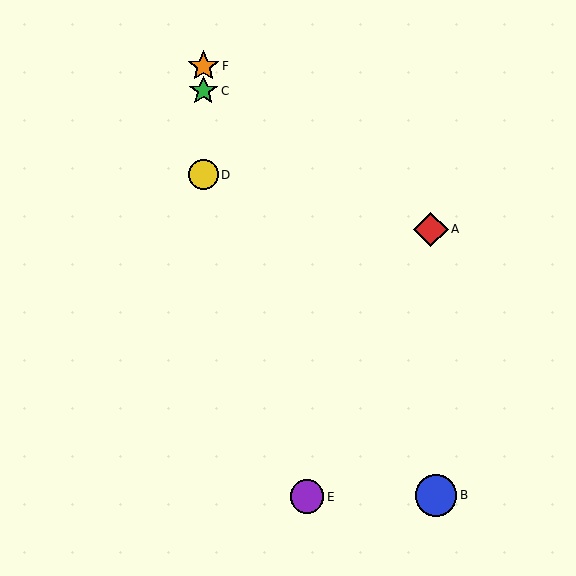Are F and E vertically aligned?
No, F is at x≈203 and E is at x≈307.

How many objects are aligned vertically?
3 objects (C, D, F) are aligned vertically.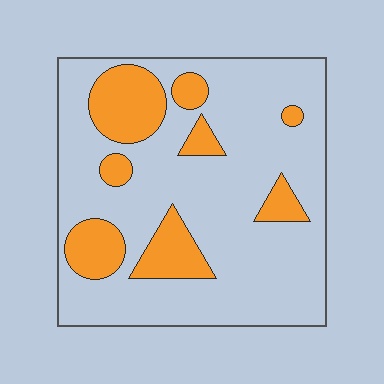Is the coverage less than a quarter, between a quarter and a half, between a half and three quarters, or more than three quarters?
Less than a quarter.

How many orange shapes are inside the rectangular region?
8.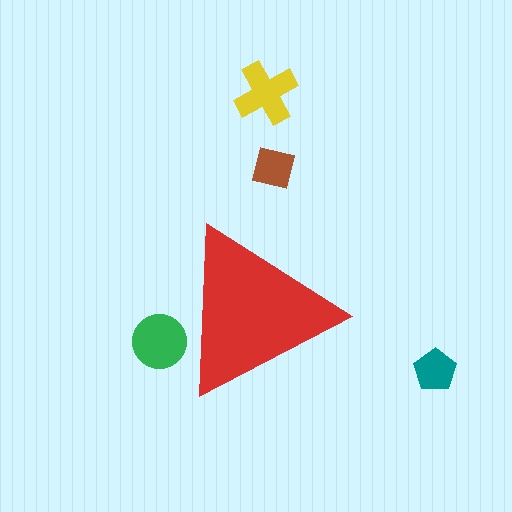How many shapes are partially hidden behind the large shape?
1 shape is partially hidden.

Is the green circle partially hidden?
Yes, the green circle is partially hidden behind the red triangle.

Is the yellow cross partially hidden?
No, the yellow cross is fully visible.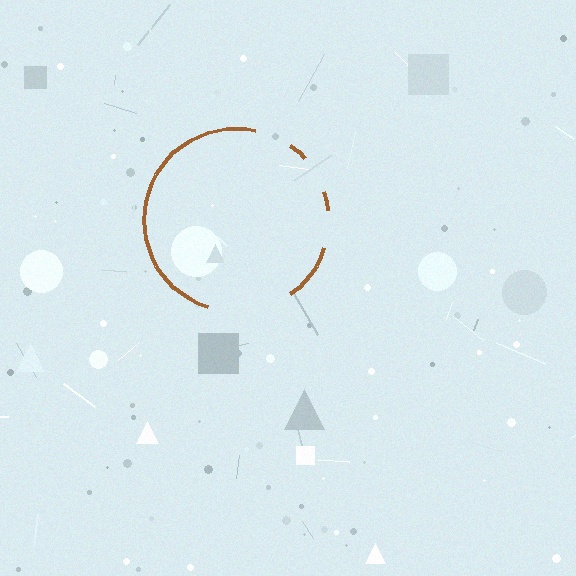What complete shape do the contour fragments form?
The contour fragments form a circle.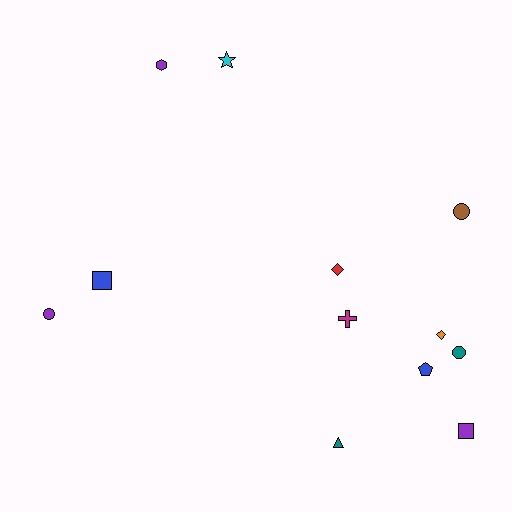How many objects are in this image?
There are 12 objects.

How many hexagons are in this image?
There is 1 hexagon.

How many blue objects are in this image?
There are 2 blue objects.